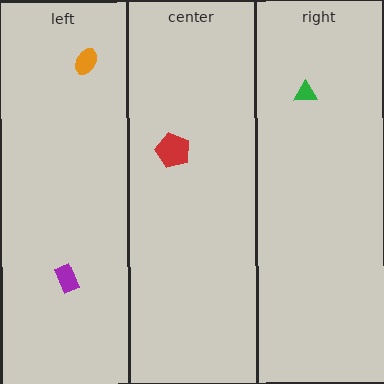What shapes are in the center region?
The red pentagon.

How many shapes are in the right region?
1.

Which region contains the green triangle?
The right region.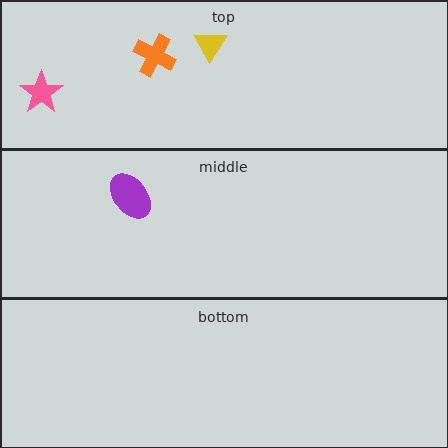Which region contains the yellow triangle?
The top region.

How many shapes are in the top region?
3.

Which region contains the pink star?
The top region.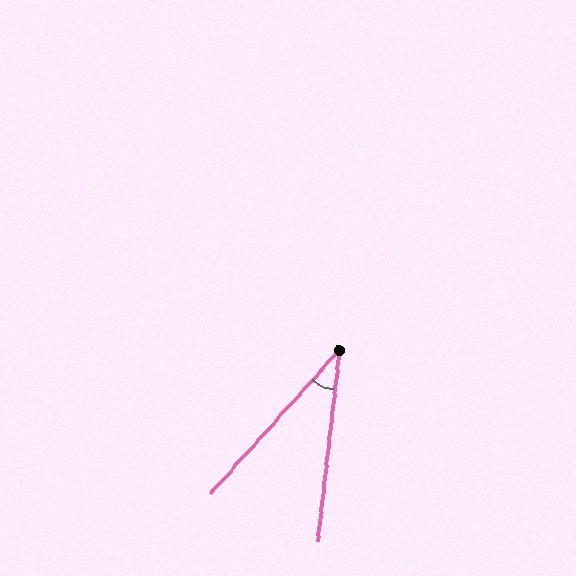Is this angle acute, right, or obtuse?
It is acute.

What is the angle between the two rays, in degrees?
Approximately 35 degrees.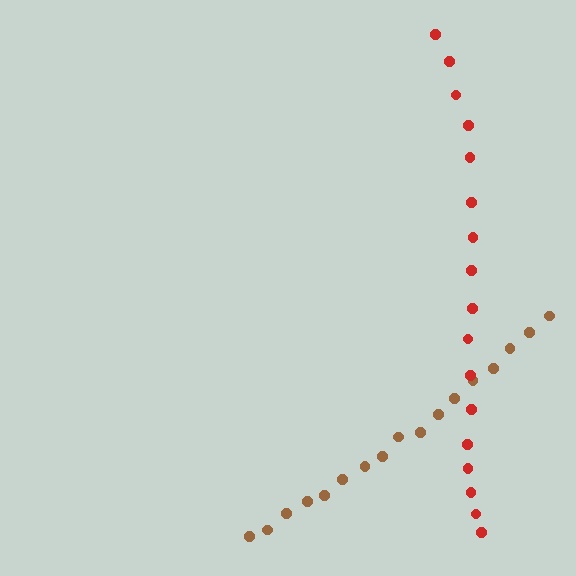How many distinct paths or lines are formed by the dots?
There are 2 distinct paths.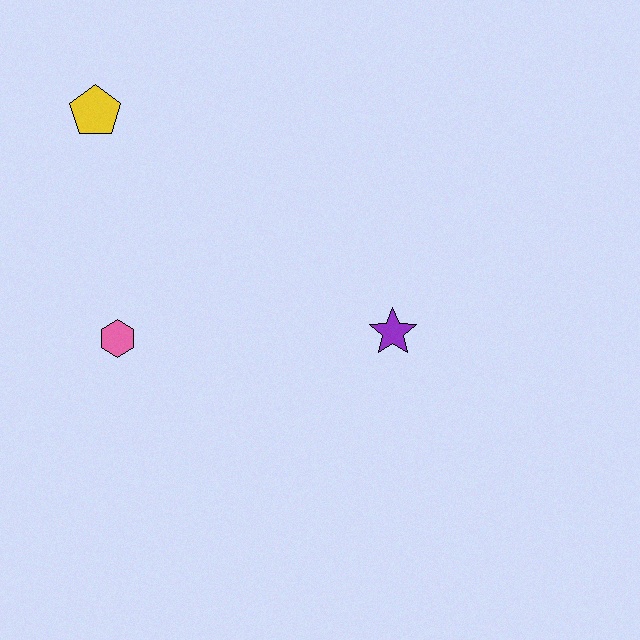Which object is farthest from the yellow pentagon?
The purple star is farthest from the yellow pentagon.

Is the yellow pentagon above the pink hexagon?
Yes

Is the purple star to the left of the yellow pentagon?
No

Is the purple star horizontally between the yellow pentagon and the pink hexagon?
No